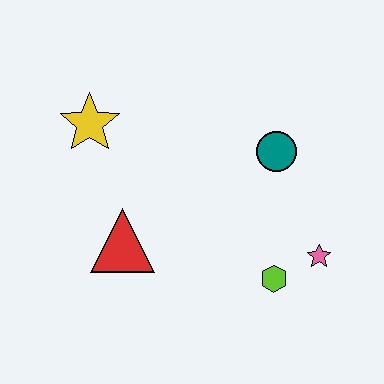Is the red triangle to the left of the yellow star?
No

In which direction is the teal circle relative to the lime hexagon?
The teal circle is above the lime hexagon.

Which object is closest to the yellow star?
The red triangle is closest to the yellow star.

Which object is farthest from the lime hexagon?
The yellow star is farthest from the lime hexagon.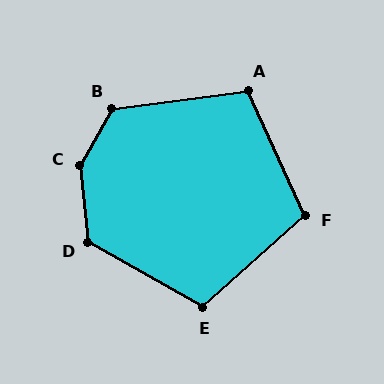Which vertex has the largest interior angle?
C, at approximately 144 degrees.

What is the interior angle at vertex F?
Approximately 107 degrees (obtuse).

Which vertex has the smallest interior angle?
A, at approximately 107 degrees.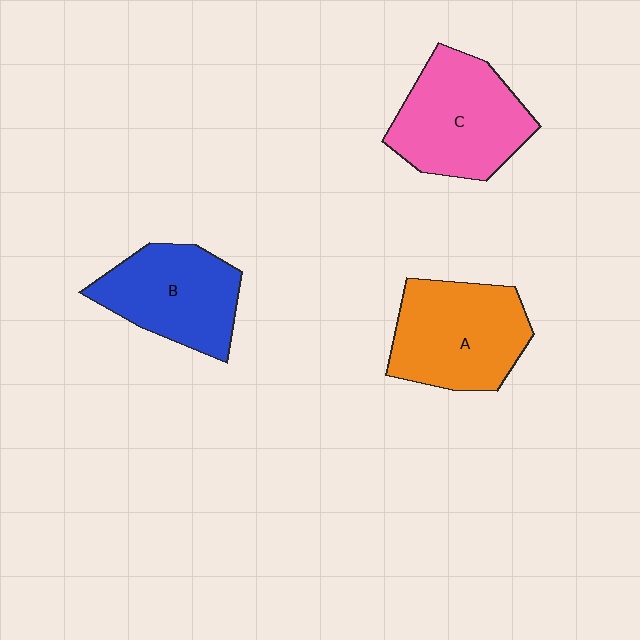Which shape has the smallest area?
Shape B (blue).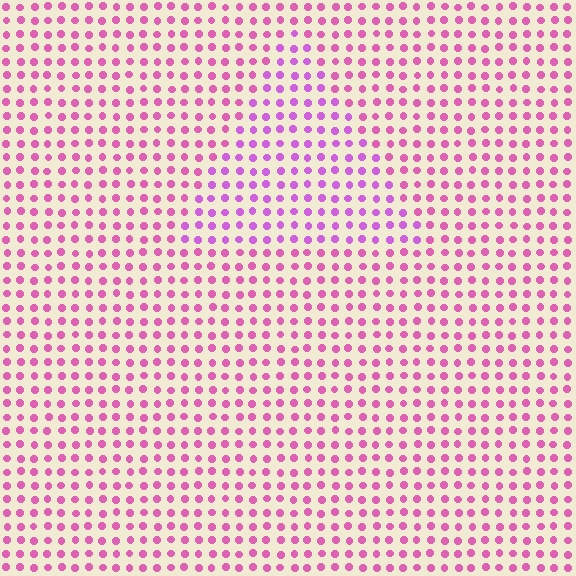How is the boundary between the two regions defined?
The boundary is defined purely by a slight shift in hue (about 28 degrees). Spacing, size, and orientation are identical on both sides.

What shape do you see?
I see a triangle.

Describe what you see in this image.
The image is filled with small pink elements in a uniform arrangement. A triangle-shaped region is visible where the elements are tinted to a slightly different hue, forming a subtle color boundary.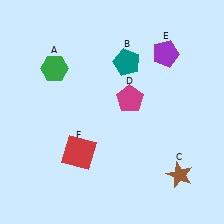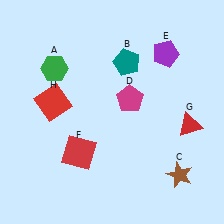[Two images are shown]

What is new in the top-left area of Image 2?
A red square (H) was added in the top-left area of Image 2.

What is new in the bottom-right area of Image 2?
A red triangle (G) was added in the bottom-right area of Image 2.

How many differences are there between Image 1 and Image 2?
There are 2 differences between the two images.